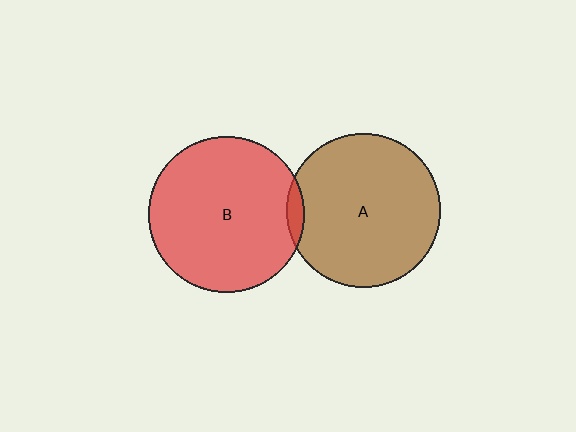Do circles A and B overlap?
Yes.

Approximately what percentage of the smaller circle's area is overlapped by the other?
Approximately 5%.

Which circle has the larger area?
Circle B (red).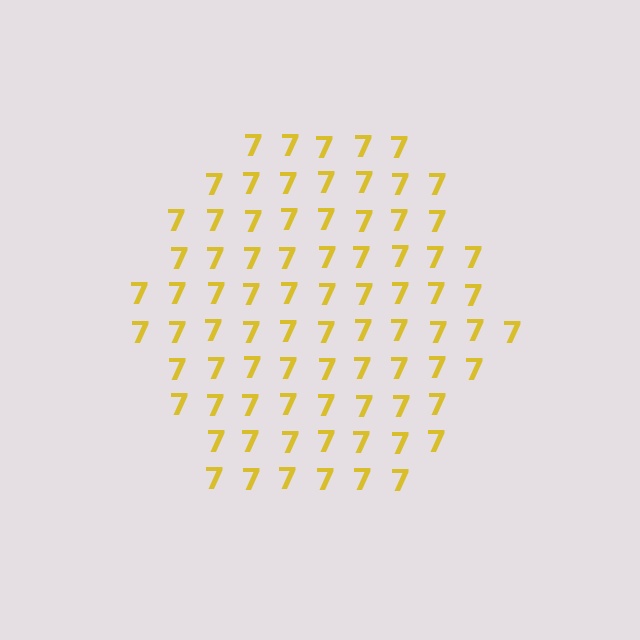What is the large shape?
The large shape is a hexagon.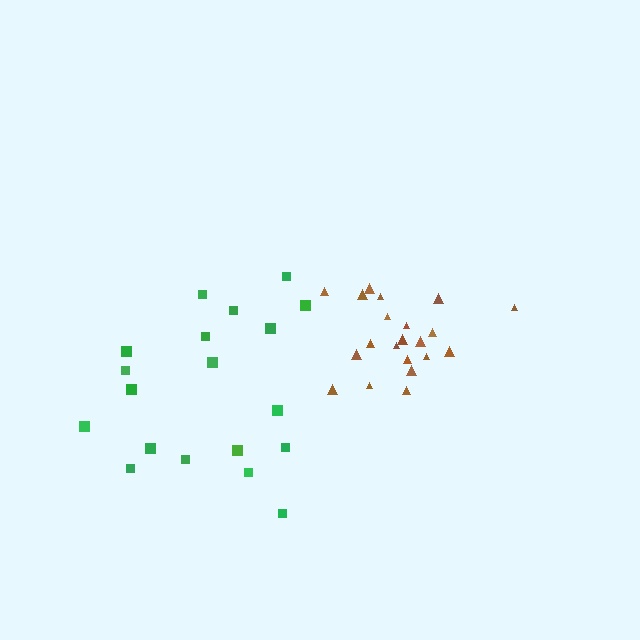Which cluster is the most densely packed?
Brown.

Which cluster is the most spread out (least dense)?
Green.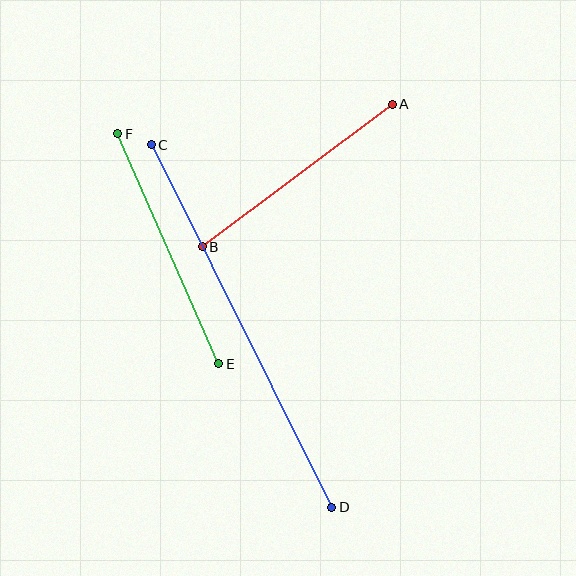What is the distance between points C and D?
The distance is approximately 405 pixels.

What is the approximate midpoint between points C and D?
The midpoint is at approximately (241, 326) pixels.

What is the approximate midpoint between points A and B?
The midpoint is at approximately (297, 176) pixels.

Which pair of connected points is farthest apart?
Points C and D are farthest apart.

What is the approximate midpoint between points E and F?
The midpoint is at approximately (168, 249) pixels.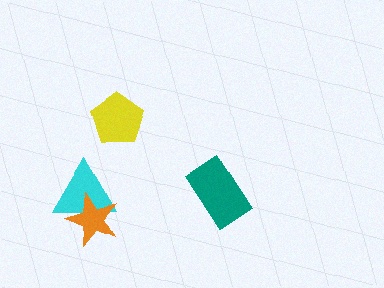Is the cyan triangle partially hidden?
Yes, it is partially covered by another shape.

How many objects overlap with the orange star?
1 object overlaps with the orange star.